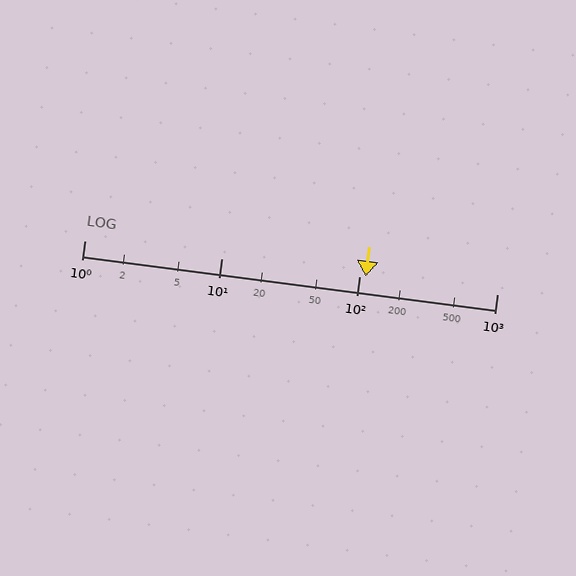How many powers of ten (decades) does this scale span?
The scale spans 3 decades, from 1 to 1000.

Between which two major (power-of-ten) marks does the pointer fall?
The pointer is between 100 and 1000.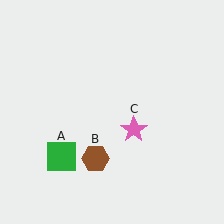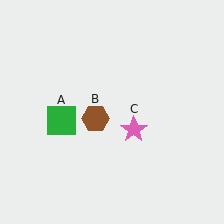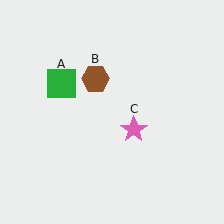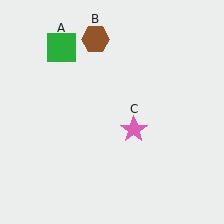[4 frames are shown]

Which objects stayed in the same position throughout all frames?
Pink star (object C) remained stationary.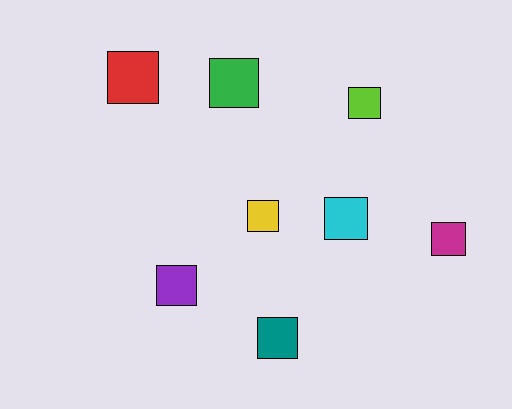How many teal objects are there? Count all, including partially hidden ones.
There is 1 teal object.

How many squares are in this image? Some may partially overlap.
There are 8 squares.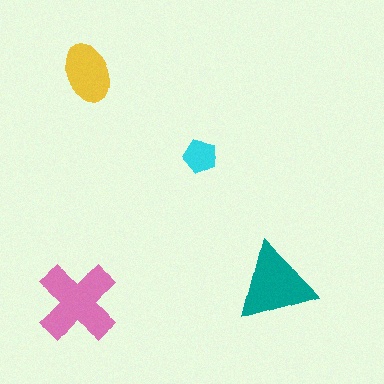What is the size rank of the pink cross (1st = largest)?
1st.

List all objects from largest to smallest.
The pink cross, the teal triangle, the yellow ellipse, the cyan pentagon.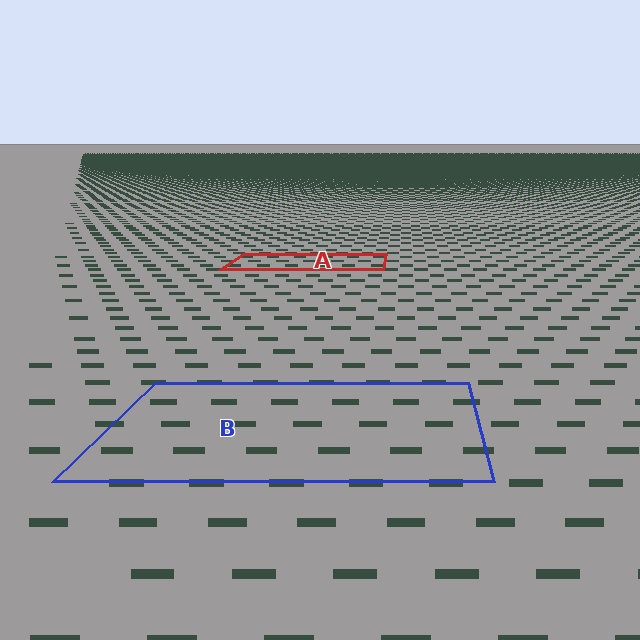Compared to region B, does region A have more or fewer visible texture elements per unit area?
Region A has more texture elements per unit area — they are packed more densely because it is farther away.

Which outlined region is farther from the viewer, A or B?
Region A is farther from the viewer — the texture elements inside it appear smaller and more densely packed.